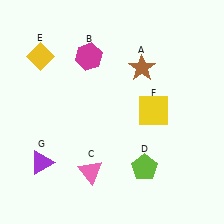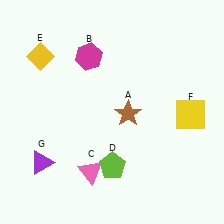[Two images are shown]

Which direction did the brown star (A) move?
The brown star (A) moved down.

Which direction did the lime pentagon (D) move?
The lime pentagon (D) moved left.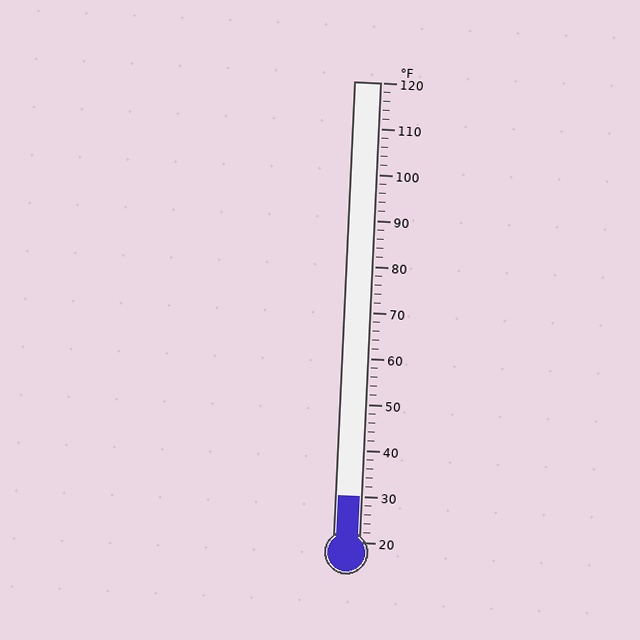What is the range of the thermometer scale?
The thermometer scale ranges from 20°F to 120°F.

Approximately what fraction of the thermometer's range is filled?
The thermometer is filled to approximately 10% of its range.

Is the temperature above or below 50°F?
The temperature is below 50°F.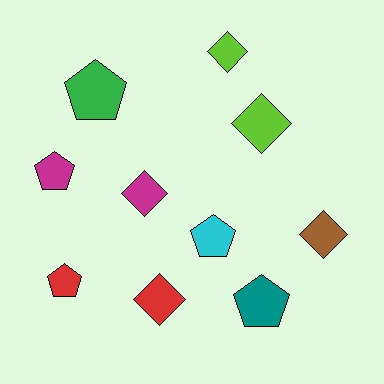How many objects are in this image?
There are 10 objects.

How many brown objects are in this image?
There is 1 brown object.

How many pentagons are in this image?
There are 5 pentagons.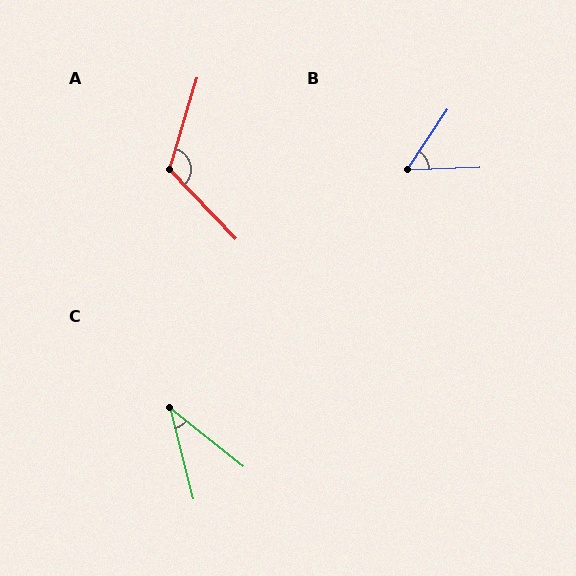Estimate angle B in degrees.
Approximately 54 degrees.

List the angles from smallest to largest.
C (37°), B (54°), A (119°).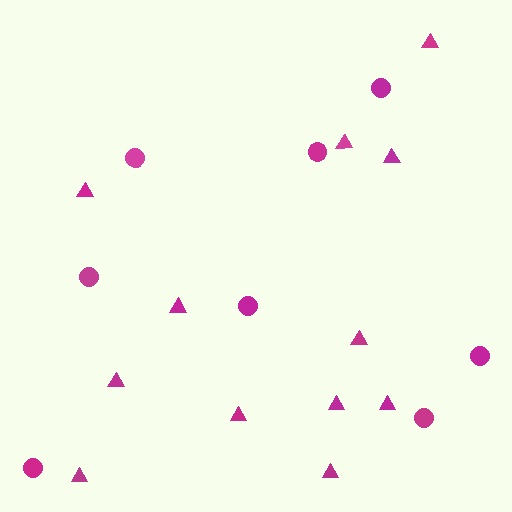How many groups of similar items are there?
There are 2 groups: one group of circles (8) and one group of triangles (12).